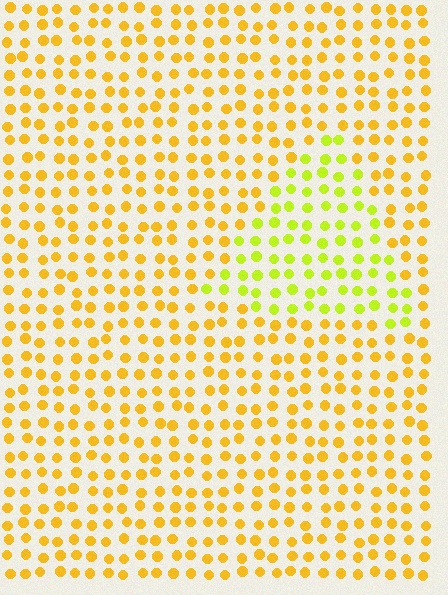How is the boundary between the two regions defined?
The boundary is defined purely by a slight shift in hue (about 32 degrees). Spacing, size, and orientation are identical on both sides.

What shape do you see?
I see a triangle.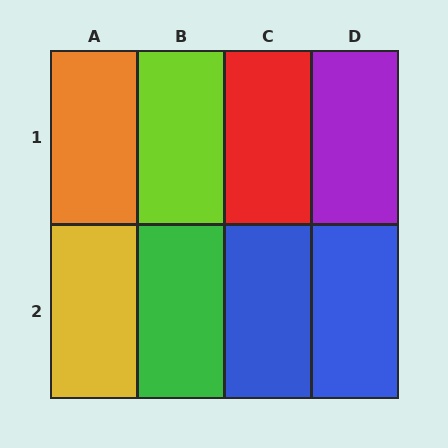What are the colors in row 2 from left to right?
Yellow, green, blue, blue.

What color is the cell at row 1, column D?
Purple.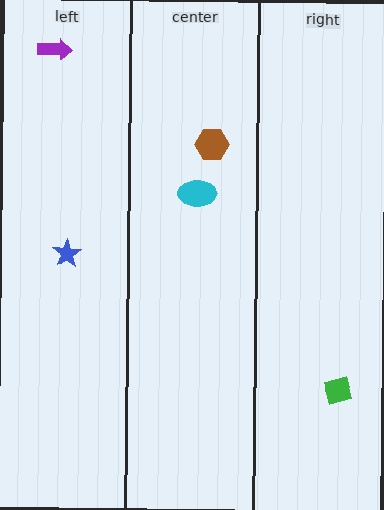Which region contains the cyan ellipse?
The center region.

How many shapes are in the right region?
1.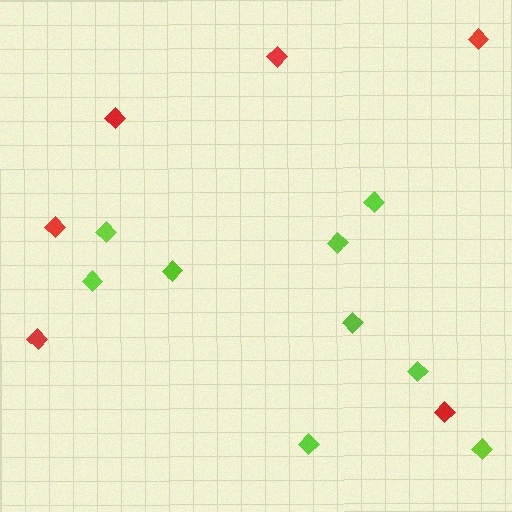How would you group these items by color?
There are 2 groups: one group of red diamonds (6) and one group of lime diamonds (9).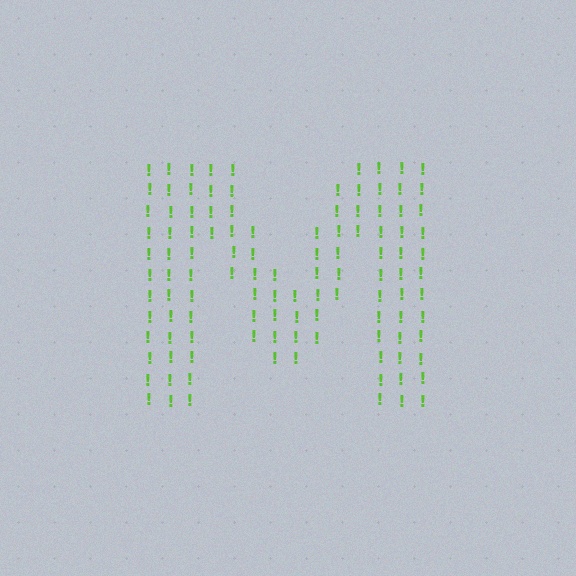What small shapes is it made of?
It is made of small exclamation marks.